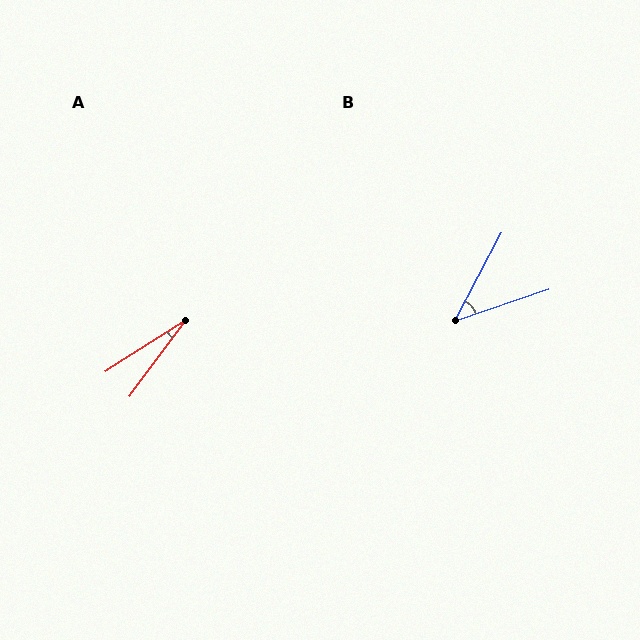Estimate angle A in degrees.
Approximately 21 degrees.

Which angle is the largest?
B, at approximately 43 degrees.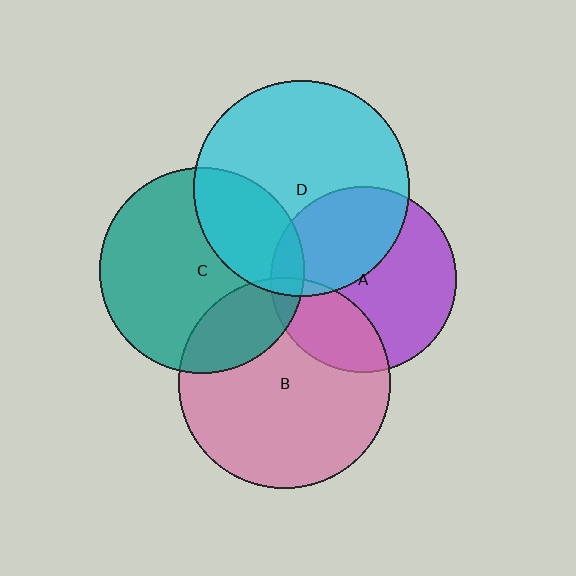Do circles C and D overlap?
Yes.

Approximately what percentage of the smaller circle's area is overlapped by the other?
Approximately 30%.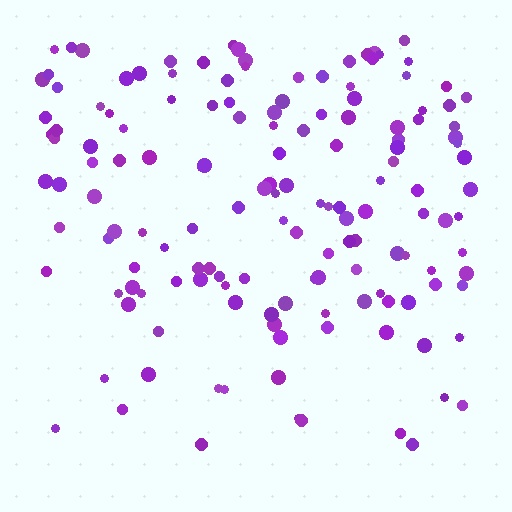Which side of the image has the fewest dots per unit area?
The bottom.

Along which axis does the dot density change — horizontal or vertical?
Vertical.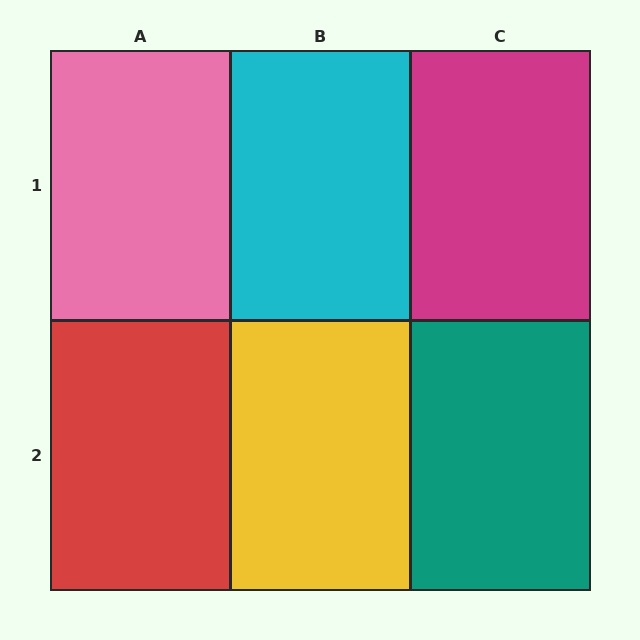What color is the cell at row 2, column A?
Red.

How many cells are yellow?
1 cell is yellow.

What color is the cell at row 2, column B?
Yellow.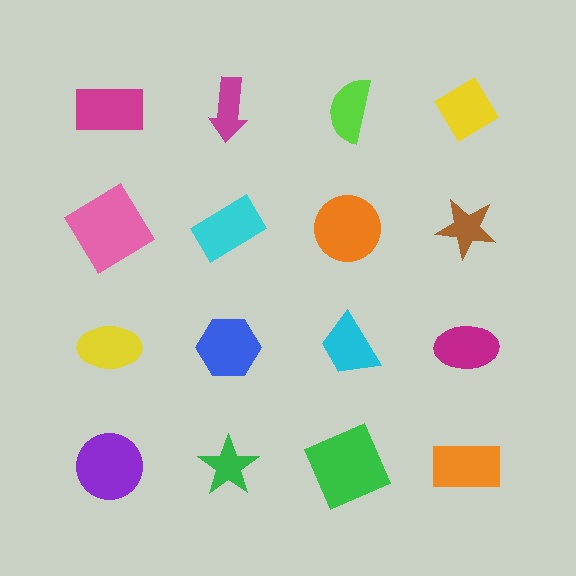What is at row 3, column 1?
A yellow ellipse.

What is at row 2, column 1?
A pink diamond.